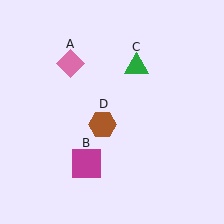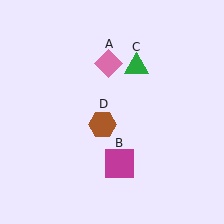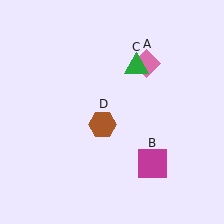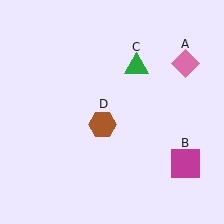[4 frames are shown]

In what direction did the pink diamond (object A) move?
The pink diamond (object A) moved right.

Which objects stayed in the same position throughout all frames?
Green triangle (object C) and brown hexagon (object D) remained stationary.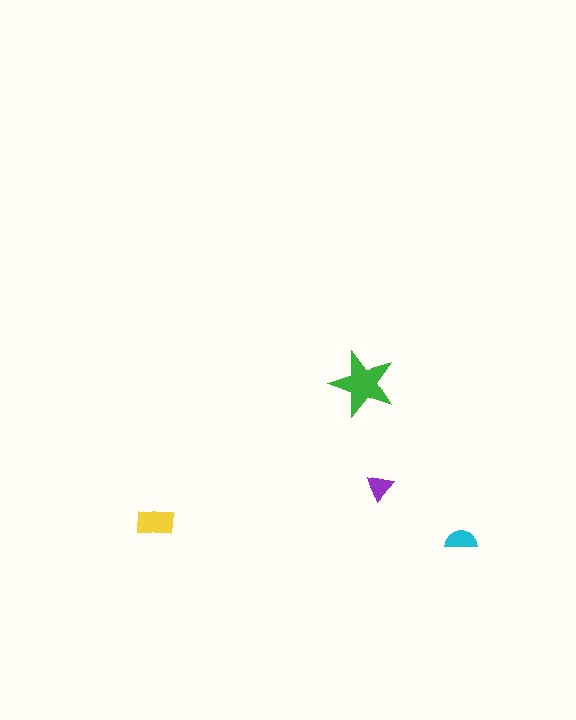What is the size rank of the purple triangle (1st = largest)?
4th.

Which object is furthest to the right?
The cyan semicircle is rightmost.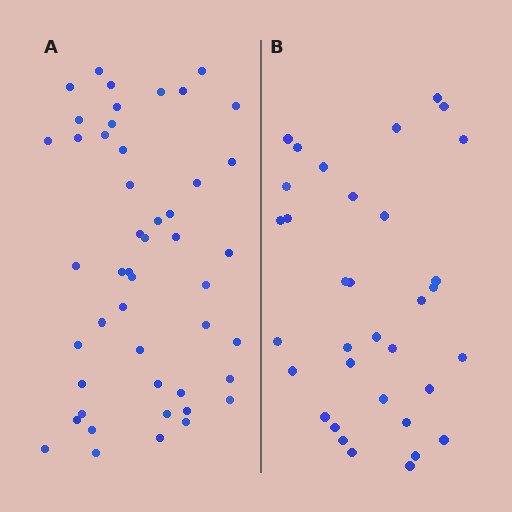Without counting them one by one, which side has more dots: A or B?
Region A (the left region) has more dots.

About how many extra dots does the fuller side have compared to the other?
Region A has approximately 15 more dots than region B.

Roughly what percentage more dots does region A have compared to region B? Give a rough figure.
About 40% more.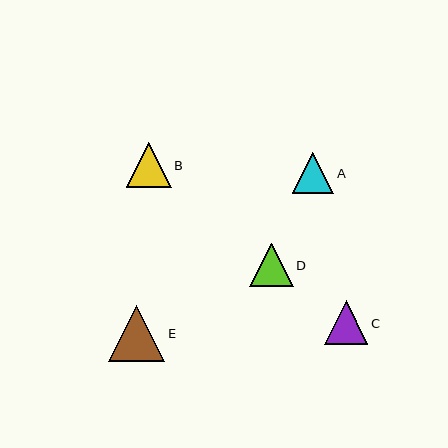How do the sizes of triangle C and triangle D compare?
Triangle C and triangle D are approximately the same size.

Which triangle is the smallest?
Triangle A is the smallest with a size of approximately 42 pixels.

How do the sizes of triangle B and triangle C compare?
Triangle B and triangle C are approximately the same size.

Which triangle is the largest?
Triangle E is the largest with a size of approximately 57 pixels.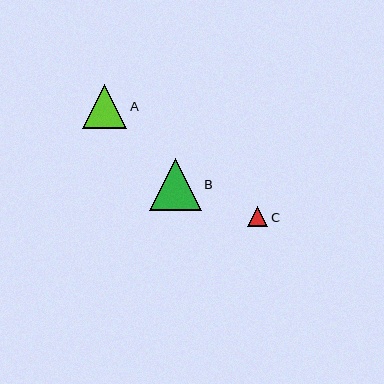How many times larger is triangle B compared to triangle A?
Triangle B is approximately 1.2 times the size of triangle A.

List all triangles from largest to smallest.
From largest to smallest: B, A, C.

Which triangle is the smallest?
Triangle C is the smallest with a size of approximately 20 pixels.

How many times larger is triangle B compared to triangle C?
Triangle B is approximately 2.6 times the size of triangle C.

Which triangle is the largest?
Triangle B is the largest with a size of approximately 52 pixels.